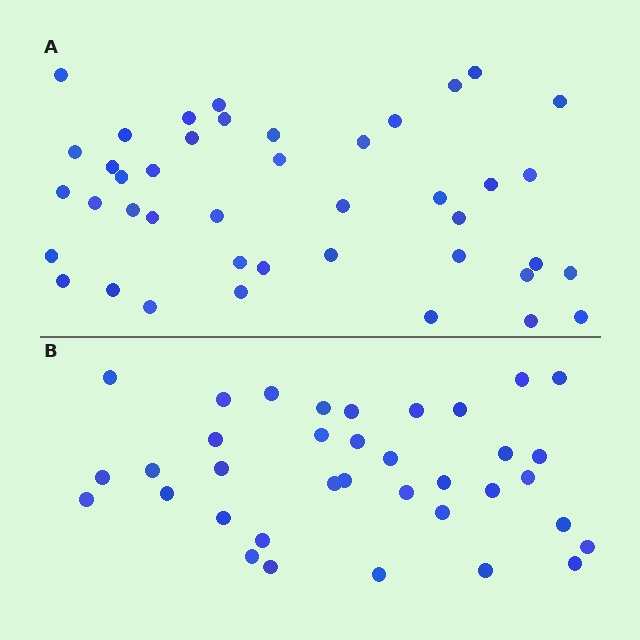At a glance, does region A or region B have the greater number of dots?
Region A (the top region) has more dots.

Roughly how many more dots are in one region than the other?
Region A has about 6 more dots than region B.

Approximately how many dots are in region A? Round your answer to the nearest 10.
About 40 dots. (The exact count is 42, which rounds to 40.)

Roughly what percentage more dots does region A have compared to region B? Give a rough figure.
About 15% more.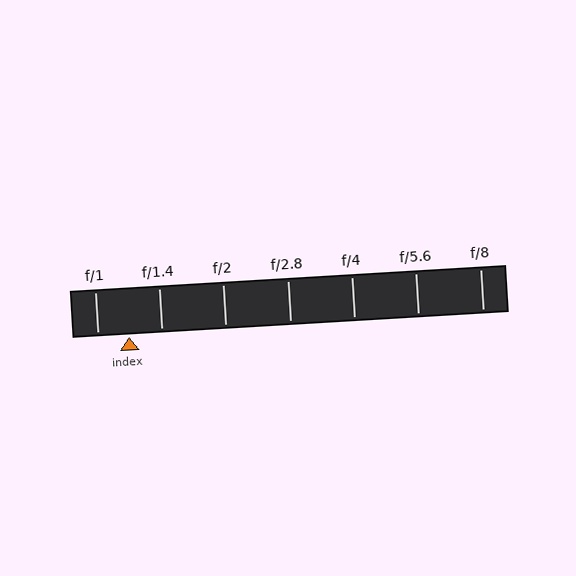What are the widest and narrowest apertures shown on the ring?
The widest aperture shown is f/1 and the narrowest is f/8.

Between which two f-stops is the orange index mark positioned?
The index mark is between f/1 and f/1.4.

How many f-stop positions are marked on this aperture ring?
There are 7 f-stop positions marked.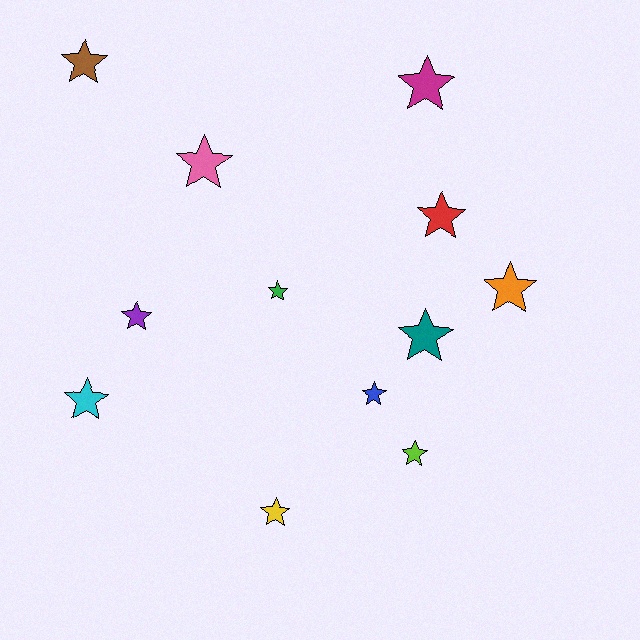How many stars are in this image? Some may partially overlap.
There are 12 stars.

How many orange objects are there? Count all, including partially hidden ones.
There is 1 orange object.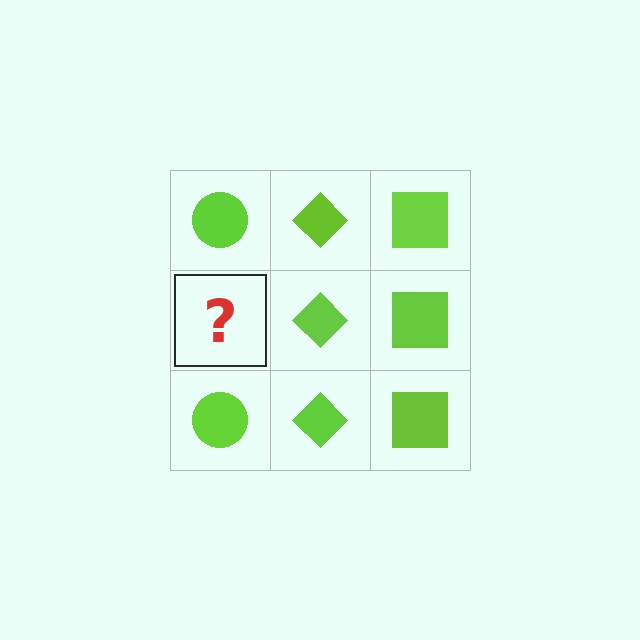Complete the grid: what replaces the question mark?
The question mark should be replaced with a lime circle.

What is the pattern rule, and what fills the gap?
The rule is that each column has a consistent shape. The gap should be filled with a lime circle.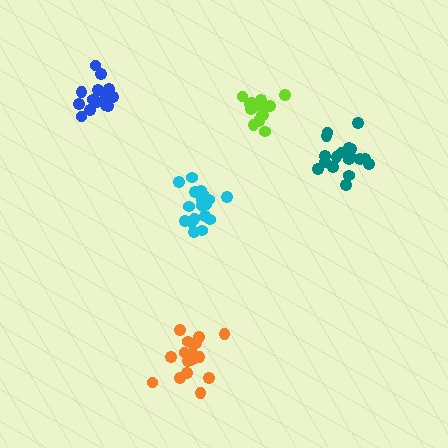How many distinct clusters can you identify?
There are 5 distinct clusters.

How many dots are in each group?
Group 1: 15 dots, Group 2: 18 dots, Group 3: 18 dots, Group 4: 18 dots, Group 5: 18 dots (87 total).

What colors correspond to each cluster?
The clusters are colored: lime, cyan, orange, teal, blue.